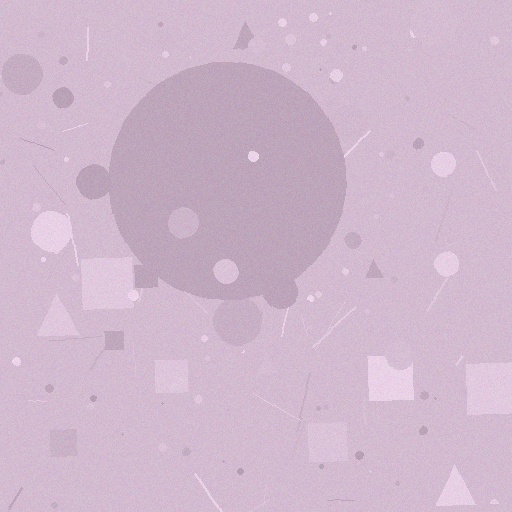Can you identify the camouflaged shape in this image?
The camouflaged shape is a circle.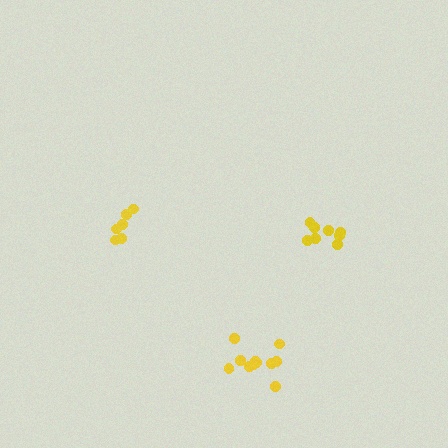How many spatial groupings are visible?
There are 3 spatial groupings.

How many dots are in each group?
Group 1: 8 dots, Group 2: 11 dots, Group 3: 6 dots (25 total).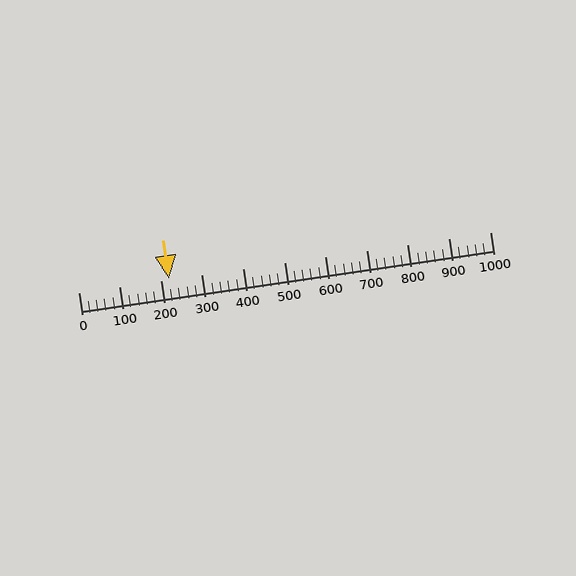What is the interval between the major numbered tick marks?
The major tick marks are spaced 100 units apart.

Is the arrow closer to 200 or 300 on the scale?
The arrow is closer to 200.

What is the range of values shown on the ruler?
The ruler shows values from 0 to 1000.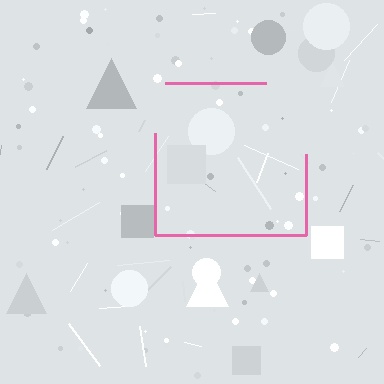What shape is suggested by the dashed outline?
The dashed outline suggests a square.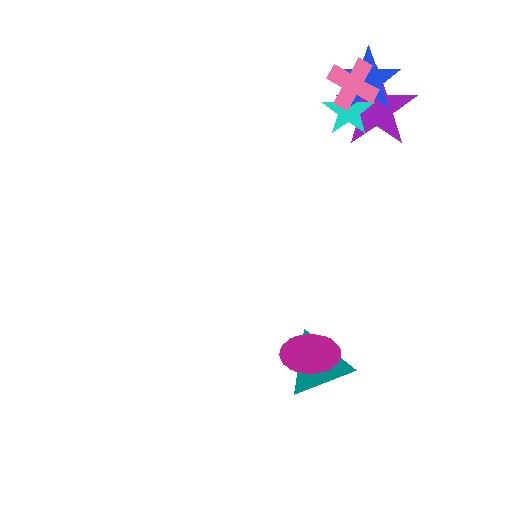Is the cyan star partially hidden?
Yes, it is partially covered by another shape.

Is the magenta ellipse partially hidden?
No, no other shape covers it.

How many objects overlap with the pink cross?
3 objects overlap with the pink cross.